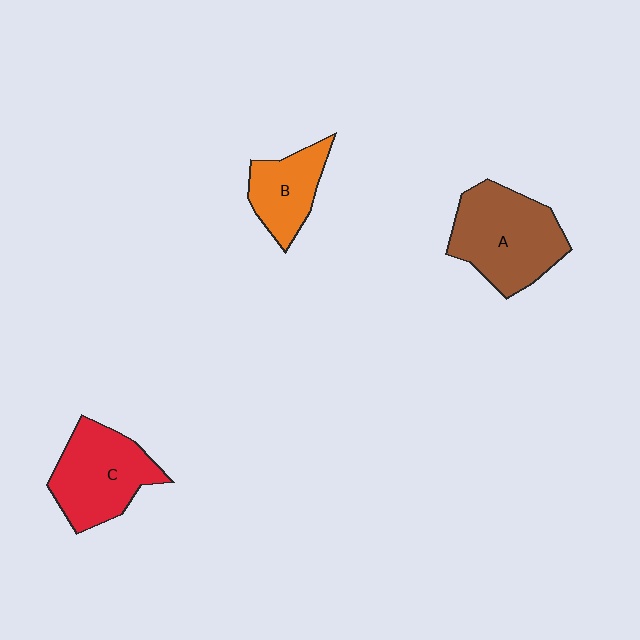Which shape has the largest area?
Shape A (brown).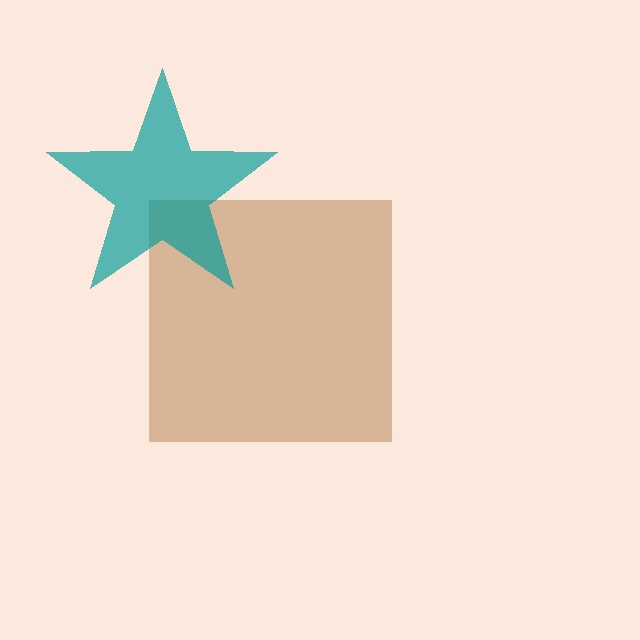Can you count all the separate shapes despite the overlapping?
Yes, there are 2 separate shapes.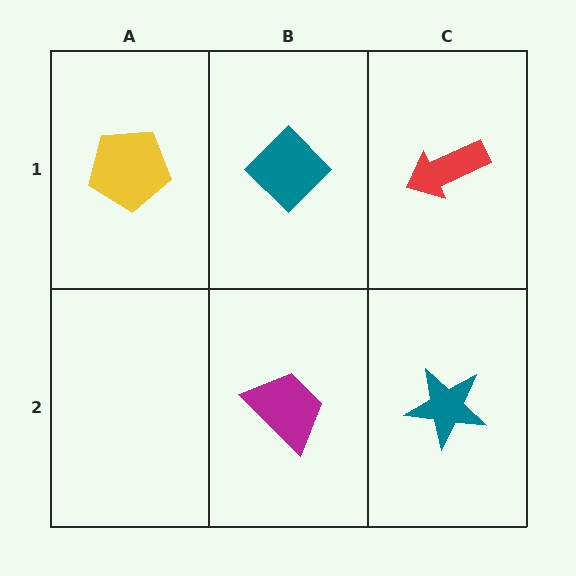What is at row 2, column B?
A magenta trapezoid.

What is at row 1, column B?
A teal diamond.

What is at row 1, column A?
A yellow pentagon.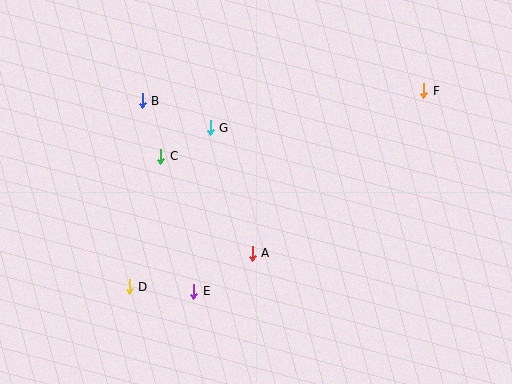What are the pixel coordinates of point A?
Point A is at (252, 253).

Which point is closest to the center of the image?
Point A at (252, 253) is closest to the center.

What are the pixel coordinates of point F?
Point F is at (424, 91).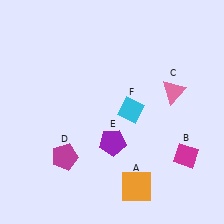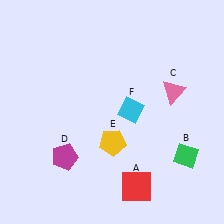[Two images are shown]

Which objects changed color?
A changed from orange to red. B changed from magenta to green. E changed from purple to yellow.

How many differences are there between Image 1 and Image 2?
There are 3 differences between the two images.